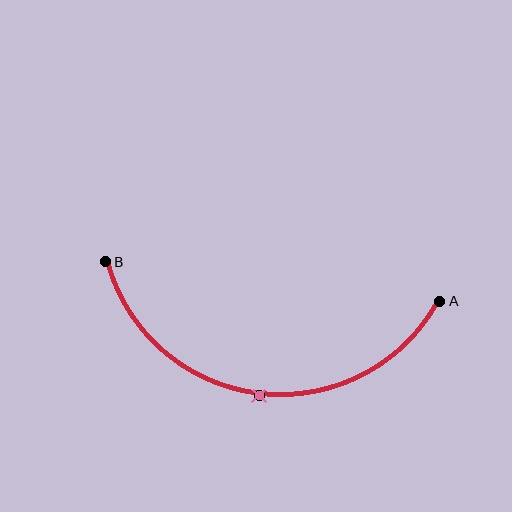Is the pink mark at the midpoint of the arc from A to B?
Yes. The pink mark lies on the arc at equal arc-length from both A and B — it is the arc midpoint.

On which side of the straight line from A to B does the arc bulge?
The arc bulges below the straight line connecting A and B.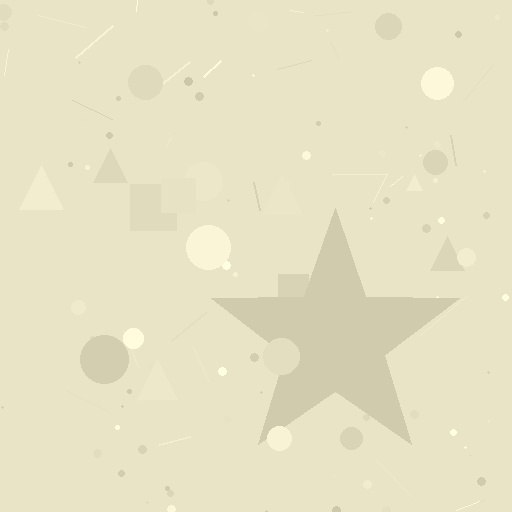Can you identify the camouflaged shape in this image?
The camouflaged shape is a star.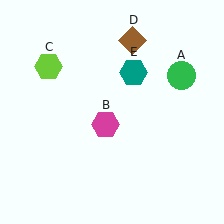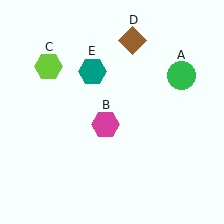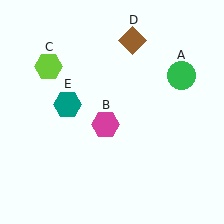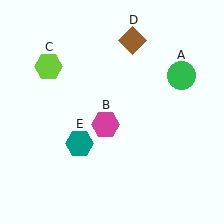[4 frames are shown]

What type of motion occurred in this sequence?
The teal hexagon (object E) rotated counterclockwise around the center of the scene.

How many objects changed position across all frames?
1 object changed position: teal hexagon (object E).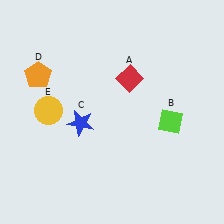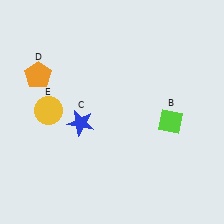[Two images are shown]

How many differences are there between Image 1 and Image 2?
There is 1 difference between the two images.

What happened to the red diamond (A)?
The red diamond (A) was removed in Image 2. It was in the top-right area of Image 1.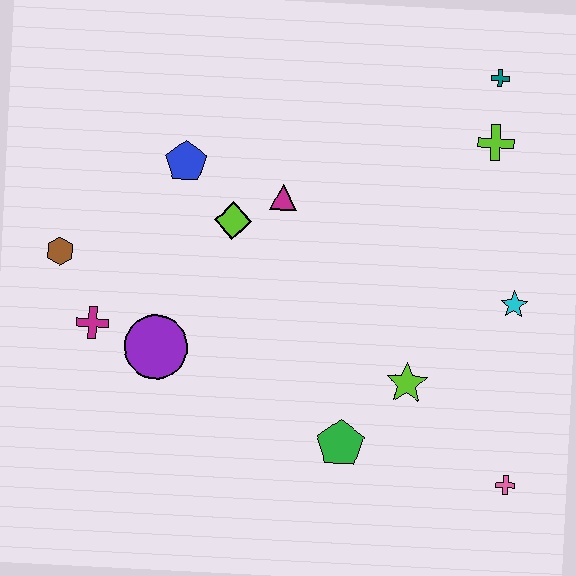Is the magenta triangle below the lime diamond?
No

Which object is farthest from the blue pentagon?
The pink cross is farthest from the blue pentagon.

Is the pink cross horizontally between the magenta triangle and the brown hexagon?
No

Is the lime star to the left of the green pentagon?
No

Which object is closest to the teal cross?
The lime cross is closest to the teal cross.